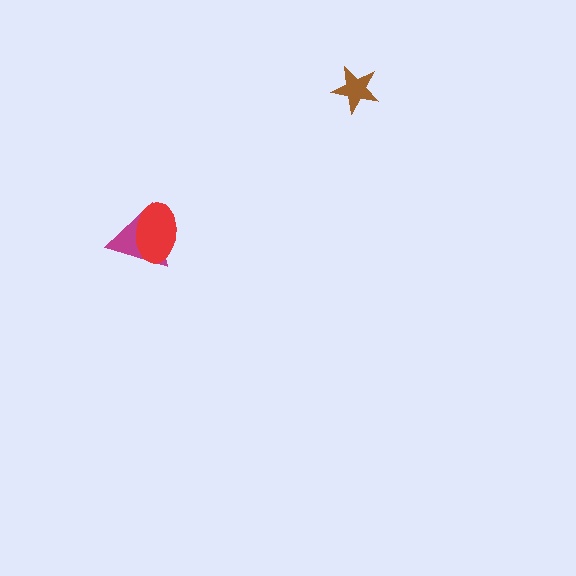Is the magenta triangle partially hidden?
Yes, it is partially covered by another shape.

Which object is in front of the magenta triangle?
The red ellipse is in front of the magenta triangle.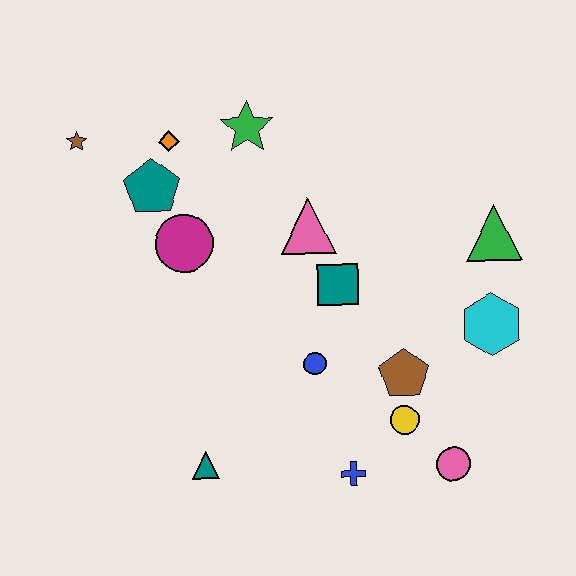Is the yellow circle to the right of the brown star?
Yes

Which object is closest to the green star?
The orange diamond is closest to the green star.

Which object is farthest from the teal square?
The brown star is farthest from the teal square.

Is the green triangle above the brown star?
No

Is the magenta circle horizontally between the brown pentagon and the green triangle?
No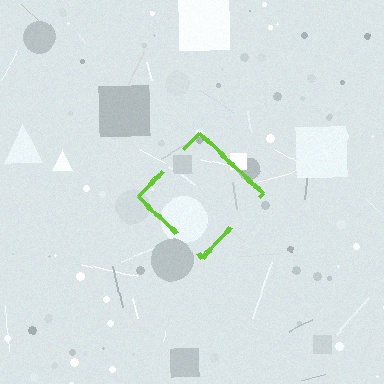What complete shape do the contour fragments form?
The contour fragments form a diamond.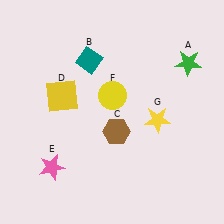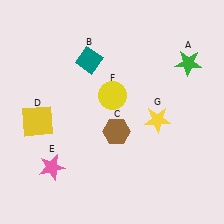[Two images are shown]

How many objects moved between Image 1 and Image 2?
1 object moved between the two images.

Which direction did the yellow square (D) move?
The yellow square (D) moved down.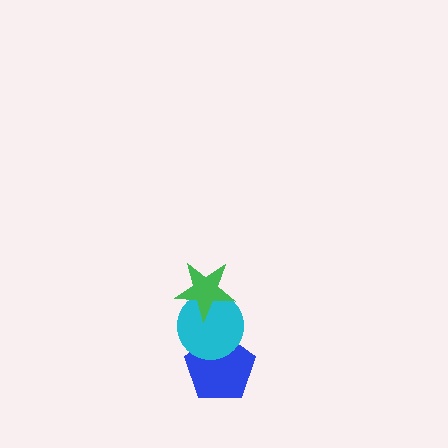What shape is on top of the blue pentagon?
The cyan circle is on top of the blue pentagon.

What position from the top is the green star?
The green star is 1st from the top.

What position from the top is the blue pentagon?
The blue pentagon is 3rd from the top.